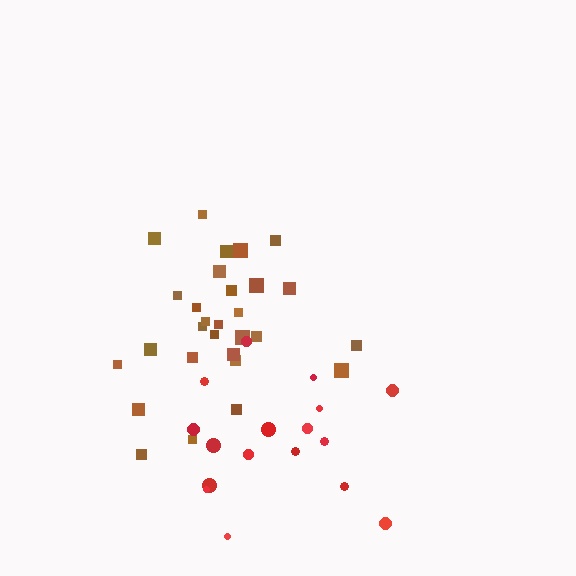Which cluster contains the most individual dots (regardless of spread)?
Brown (29).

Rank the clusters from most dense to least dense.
brown, red.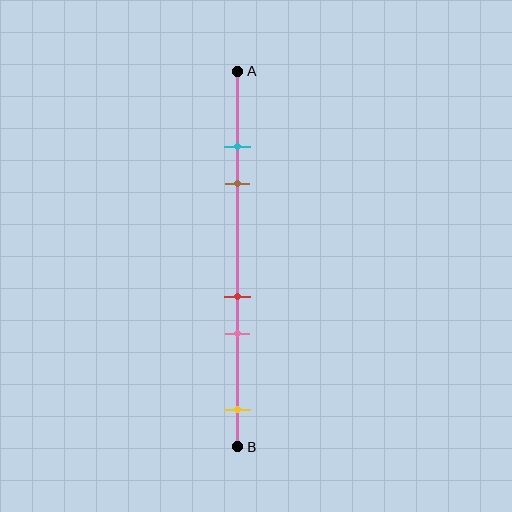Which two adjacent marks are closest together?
The cyan and brown marks are the closest adjacent pair.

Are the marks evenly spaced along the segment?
No, the marks are not evenly spaced.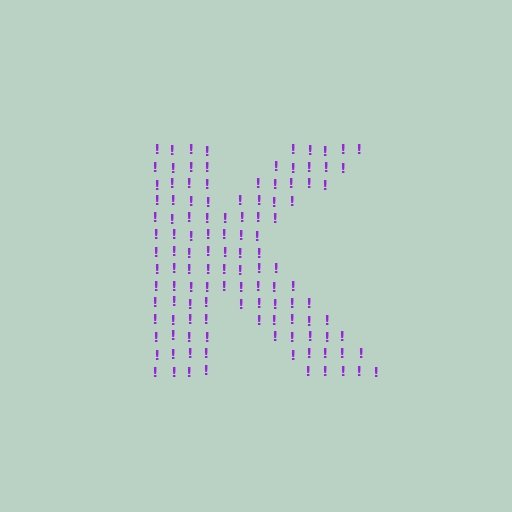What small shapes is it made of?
It is made of small exclamation marks.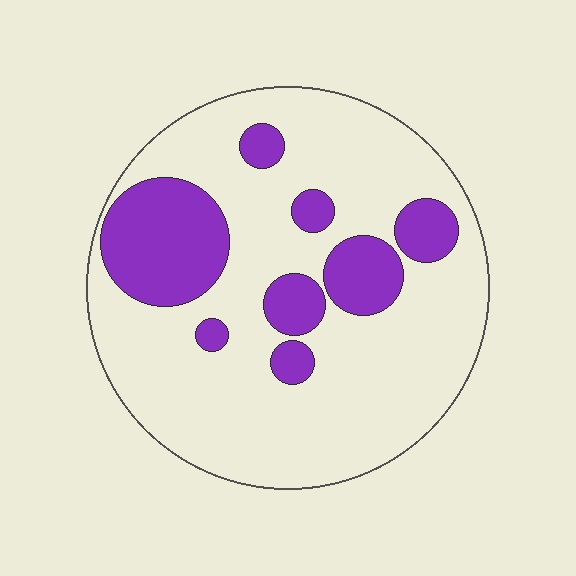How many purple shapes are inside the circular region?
8.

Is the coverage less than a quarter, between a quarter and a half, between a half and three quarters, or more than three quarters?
Less than a quarter.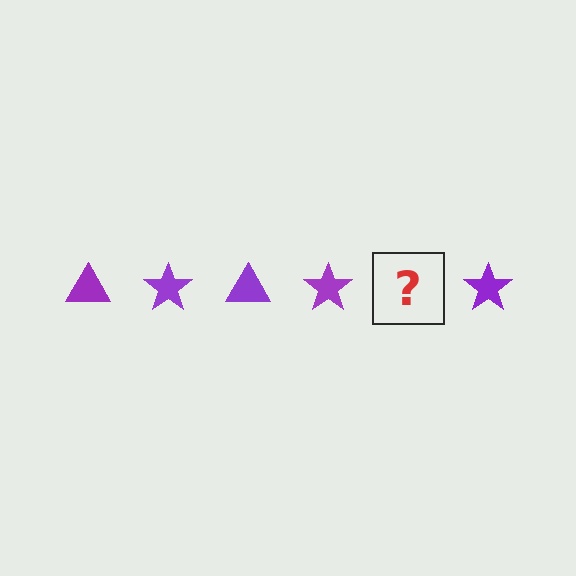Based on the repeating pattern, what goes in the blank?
The blank should be a purple triangle.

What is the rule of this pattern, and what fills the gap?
The rule is that the pattern cycles through triangle, star shapes in purple. The gap should be filled with a purple triangle.